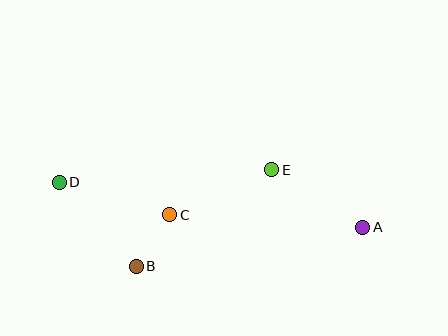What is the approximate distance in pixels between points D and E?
The distance between D and E is approximately 213 pixels.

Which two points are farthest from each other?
Points A and D are farthest from each other.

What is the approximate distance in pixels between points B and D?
The distance between B and D is approximately 114 pixels.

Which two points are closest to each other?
Points B and C are closest to each other.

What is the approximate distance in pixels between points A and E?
The distance between A and E is approximately 108 pixels.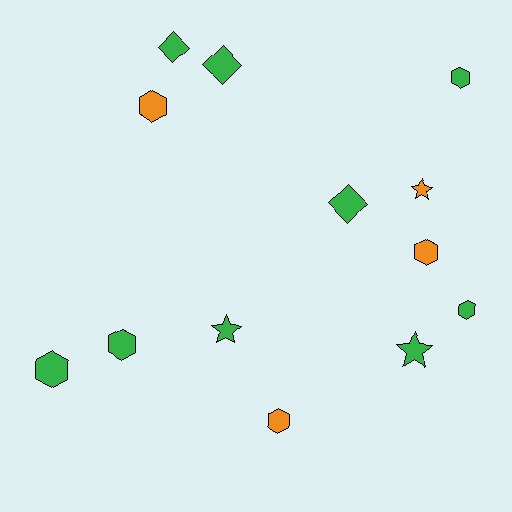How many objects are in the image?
There are 13 objects.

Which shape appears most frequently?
Hexagon, with 7 objects.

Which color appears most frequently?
Green, with 9 objects.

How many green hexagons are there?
There are 4 green hexagons.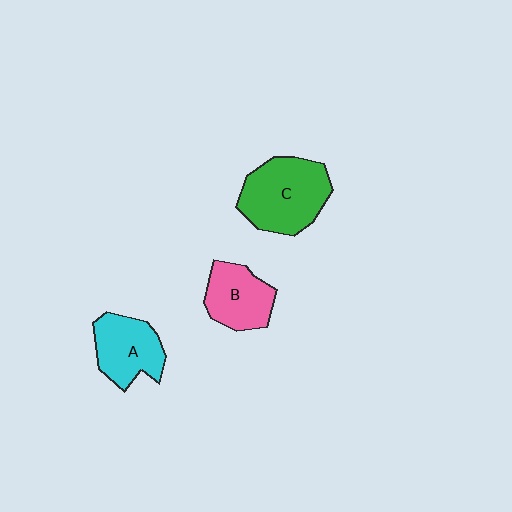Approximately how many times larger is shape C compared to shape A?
Approximately 1.4 times.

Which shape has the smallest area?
Shape B (pink).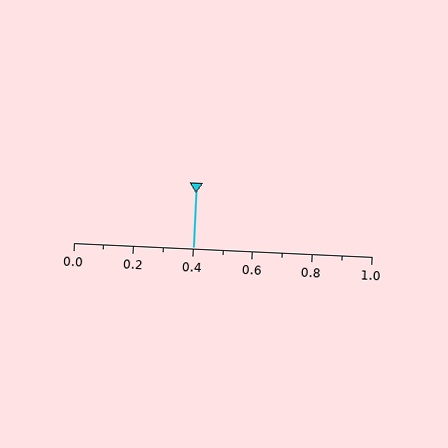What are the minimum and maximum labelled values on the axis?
The axis runs from 0.0 to 1.0.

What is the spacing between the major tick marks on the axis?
The major ticks are spaced 0.2 apart.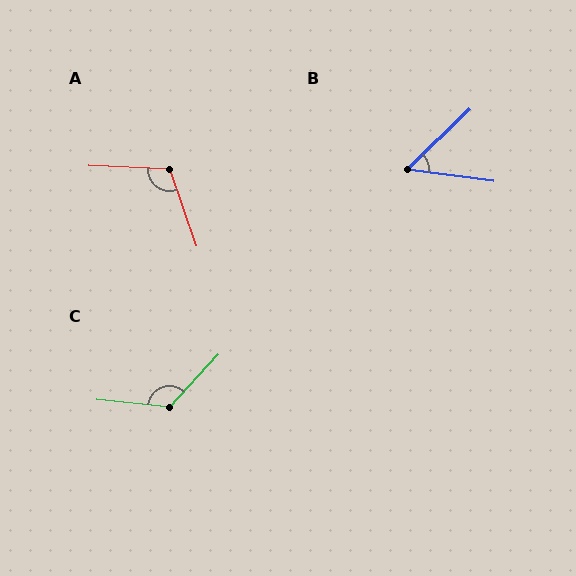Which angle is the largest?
C, at approximately 127 degrees.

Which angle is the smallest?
B, at approximately 51 degrees.